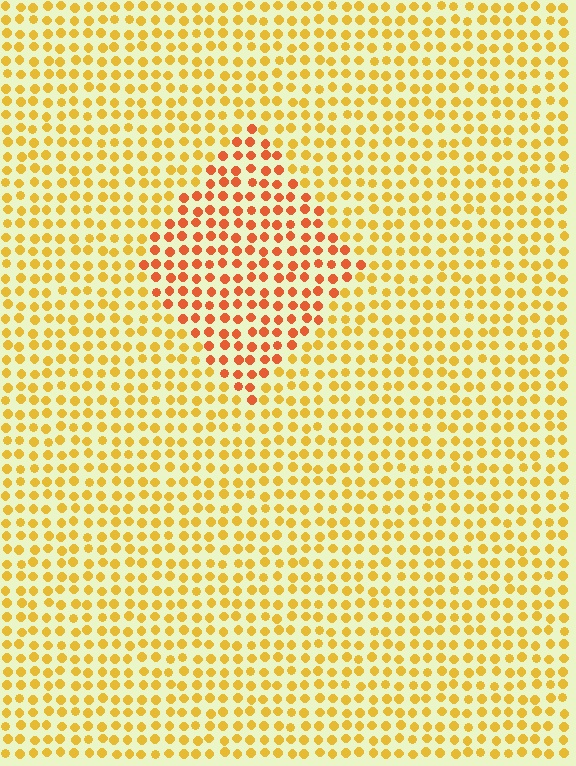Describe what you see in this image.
The image is filled with small yellow elements in a uniform arrangement. A diamond-shaped region is visible where the elements are tinted to a slightly different hue, forming a subtle color boundary.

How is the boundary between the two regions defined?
The boundary is defined purely by a slight shift in hue (about 31 degrees). Spacing, size, and orientation are identical on both sides.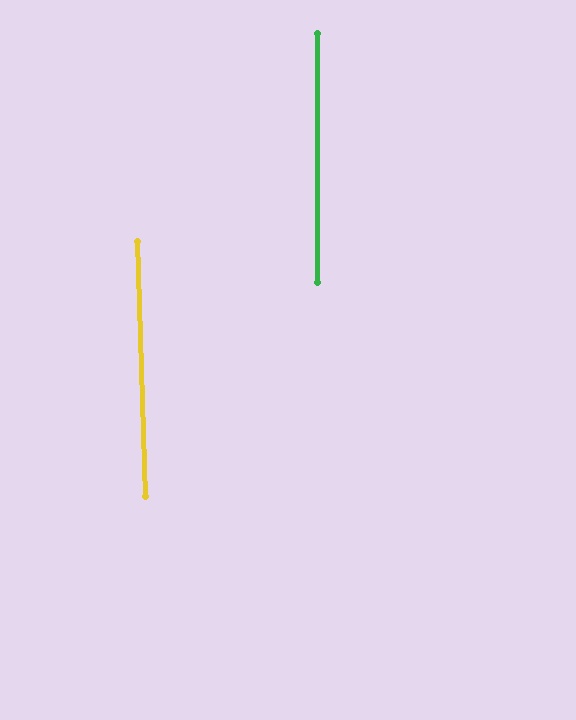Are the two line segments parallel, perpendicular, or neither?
Parallel — their directions differ by only 1.9°.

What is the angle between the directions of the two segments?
Approximately 2 degrees.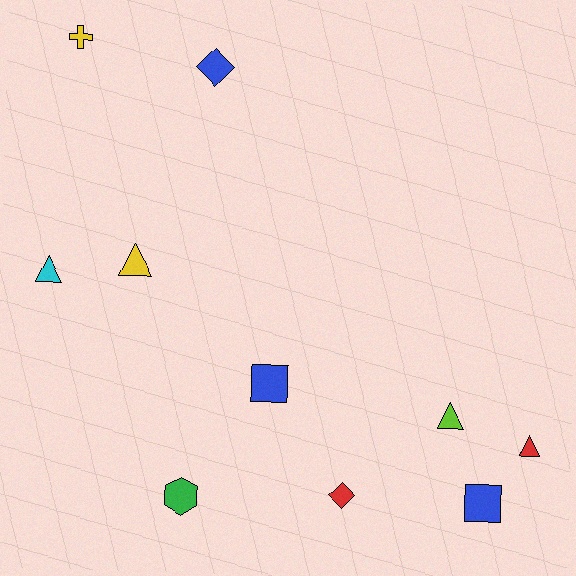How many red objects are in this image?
There are 2 red objects.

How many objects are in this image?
There are 10 objects.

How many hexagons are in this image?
There is 1 hexagon.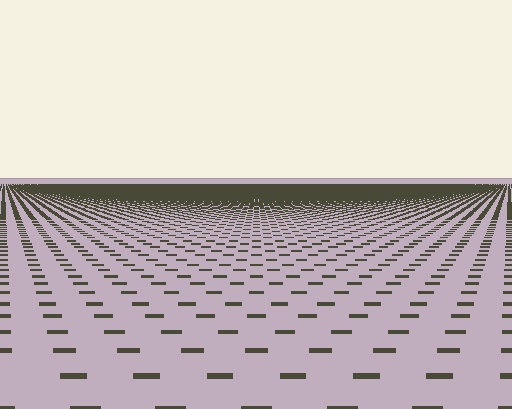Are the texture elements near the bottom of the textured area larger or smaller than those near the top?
Larger. Near the bottom, elements are closer to the viewer and appear at a bigger on-screen size.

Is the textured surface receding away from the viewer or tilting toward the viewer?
The surface is receding away from the viewer. Texture elements get smaller and denser toward the top.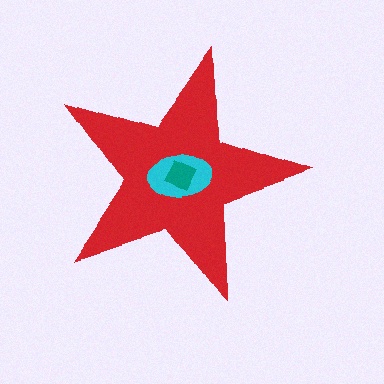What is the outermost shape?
The red star.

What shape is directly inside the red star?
The cyan ellipse.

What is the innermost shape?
The teal square.